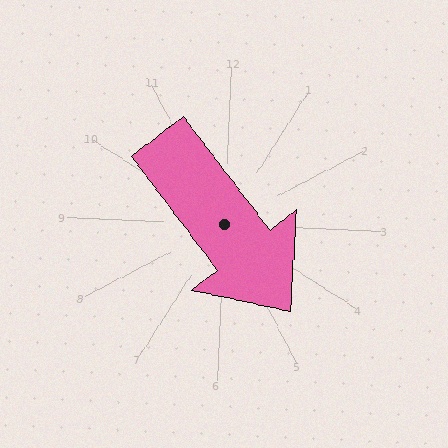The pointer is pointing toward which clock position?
Roughly 5 o'clock.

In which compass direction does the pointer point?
Southeast.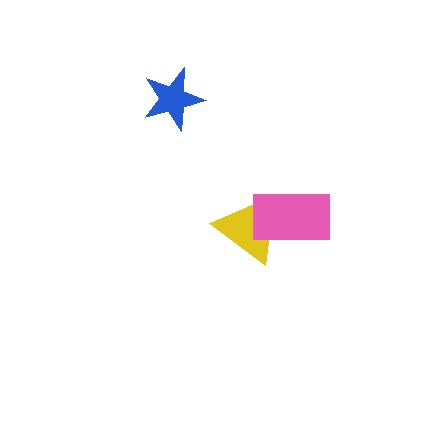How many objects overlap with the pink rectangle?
1 object overlaps with the pink rectangle.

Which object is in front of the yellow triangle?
The pink rectangle is in front of the yellow triangle.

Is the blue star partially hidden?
No, no other shape covers it.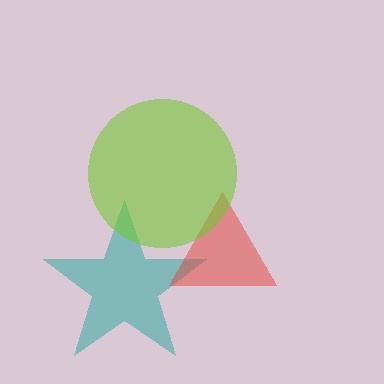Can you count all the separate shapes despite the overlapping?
Yes, there are 3 separate shapes.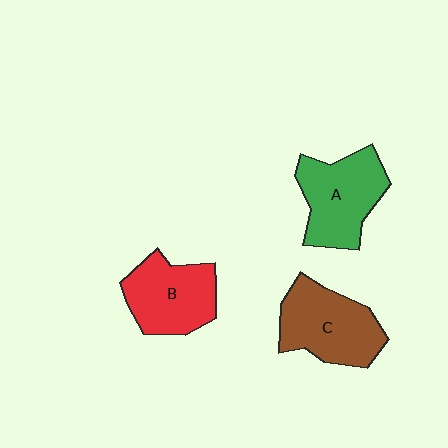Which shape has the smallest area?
Shape B (red).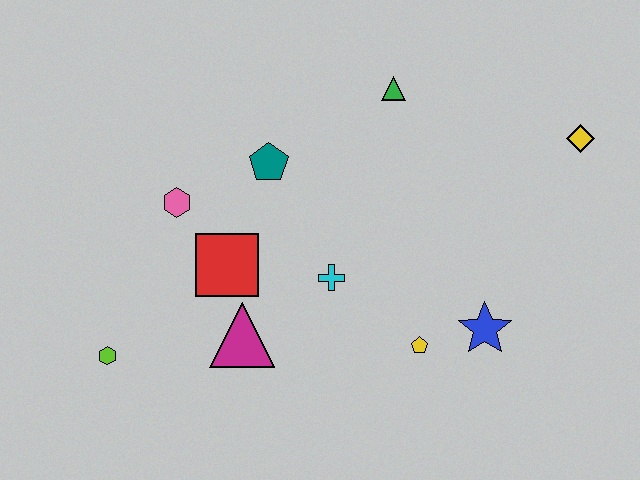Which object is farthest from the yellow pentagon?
The lime hexagon is farthest from the yellow pentagon.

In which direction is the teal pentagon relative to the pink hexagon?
The teal pentagon is to the right of the pink hexagon.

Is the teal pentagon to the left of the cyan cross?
Yes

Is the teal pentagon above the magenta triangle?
Yes